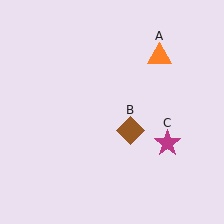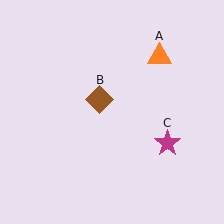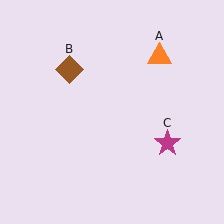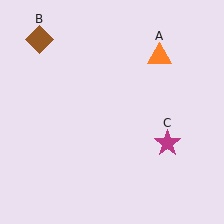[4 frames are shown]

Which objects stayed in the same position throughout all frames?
Orange triangle (object A) and magenta star (object C) remained stationary.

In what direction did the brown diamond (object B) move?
The brown diamond (object B) moved up and to the left.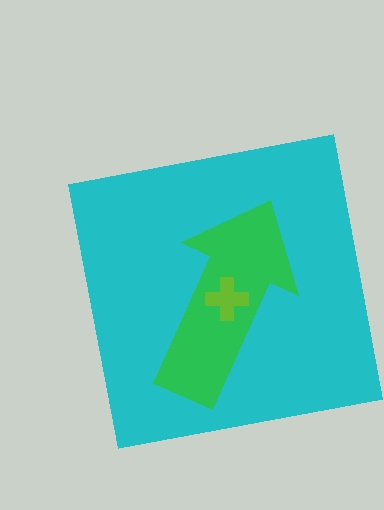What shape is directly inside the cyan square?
The green arrow.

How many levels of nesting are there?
3.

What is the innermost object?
The lime cross.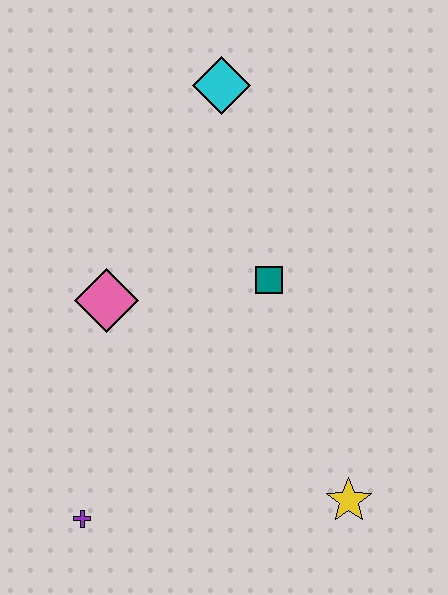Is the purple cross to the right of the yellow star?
No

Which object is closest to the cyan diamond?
The teal square is closest to the cyan diamond.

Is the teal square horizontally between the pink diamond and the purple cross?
No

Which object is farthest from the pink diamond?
The yellow star is farthest from the pink diamond.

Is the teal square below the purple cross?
No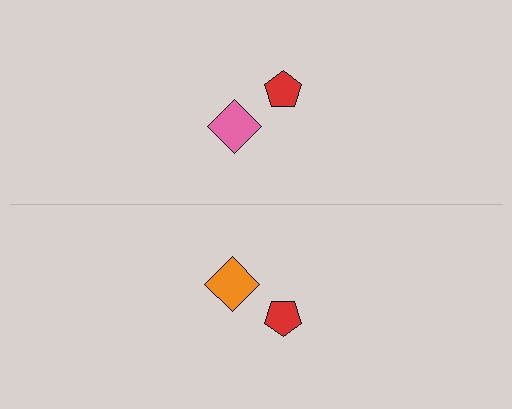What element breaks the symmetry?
The orange diamond on the bottom side breaks the symmetry — its mirror counterpart is pink.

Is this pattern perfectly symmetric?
No, the pattern is not perfectly symmetric. The orange diamond on the bottom side breaks the symmetry — its mirror counterpart is pink.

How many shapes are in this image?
There are 4 shapes in this image.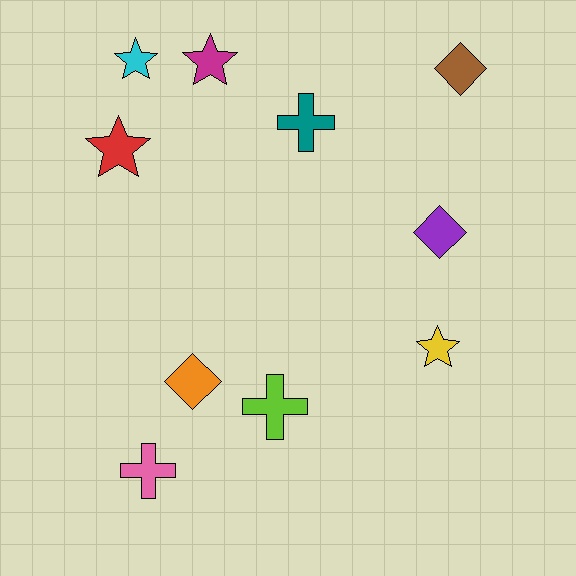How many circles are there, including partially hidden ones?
There are no circles.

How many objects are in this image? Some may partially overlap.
There are 10 objects.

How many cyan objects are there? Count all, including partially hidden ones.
There is 1 cyan object.